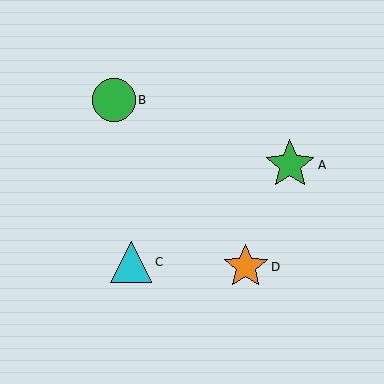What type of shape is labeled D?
Shape D is an orange star.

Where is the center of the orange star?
The center of the orange star is at (246, 267).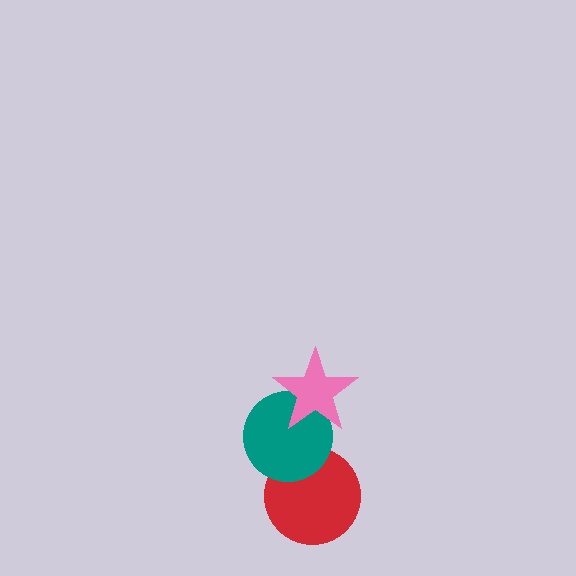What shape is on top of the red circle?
The teal circle is on top of the red circle.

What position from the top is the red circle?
The red circle is 3rd from the top.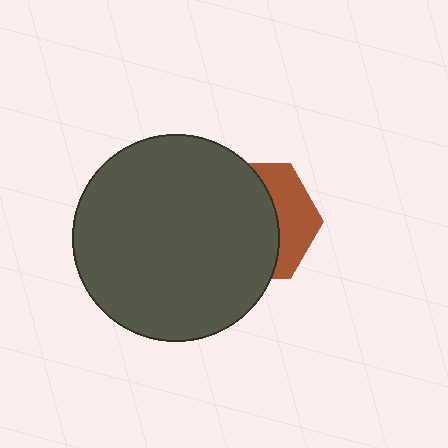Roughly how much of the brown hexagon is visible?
A small part of it is visible (roughly 34%).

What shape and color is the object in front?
The object in front is a dark gray circle.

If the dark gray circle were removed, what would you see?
You would see the complete brown hexagon.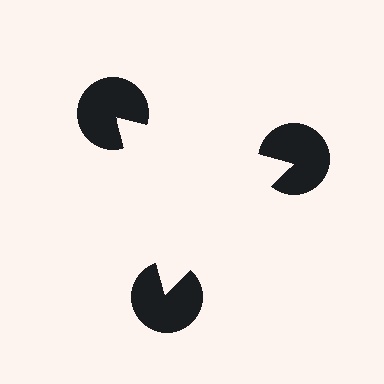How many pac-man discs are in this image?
There are 3 — one at each vertex of the illusory triangle.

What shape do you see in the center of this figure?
An illusory triangle — its edges are inferred from the aligned wedge cuts in the pac-man discs, not physically drawn.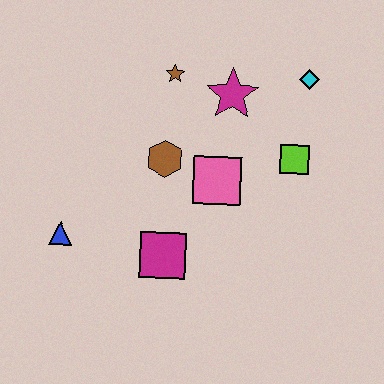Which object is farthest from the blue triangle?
The cyan diamond is farthest from the blue triangle.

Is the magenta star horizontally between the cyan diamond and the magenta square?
Yes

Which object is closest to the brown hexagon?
The pink square is closest to the brown hexagon.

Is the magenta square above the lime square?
No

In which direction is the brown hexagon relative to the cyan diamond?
The brown hexagon is to the left of the cyan diamond.